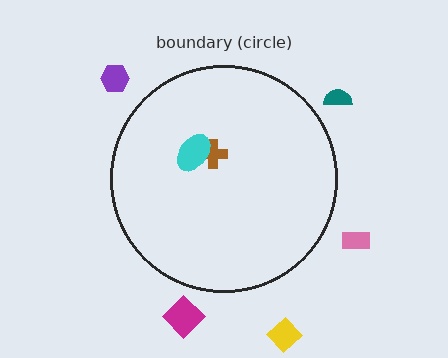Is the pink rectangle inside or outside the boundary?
Outside.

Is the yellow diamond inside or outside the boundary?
Outside.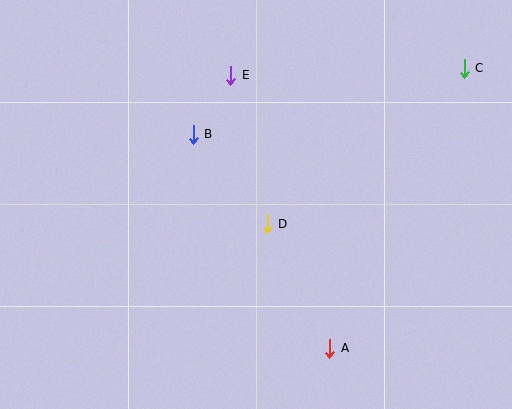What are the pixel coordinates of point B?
Point B is at (193, 134).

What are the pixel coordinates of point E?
Point E is at (231, 75).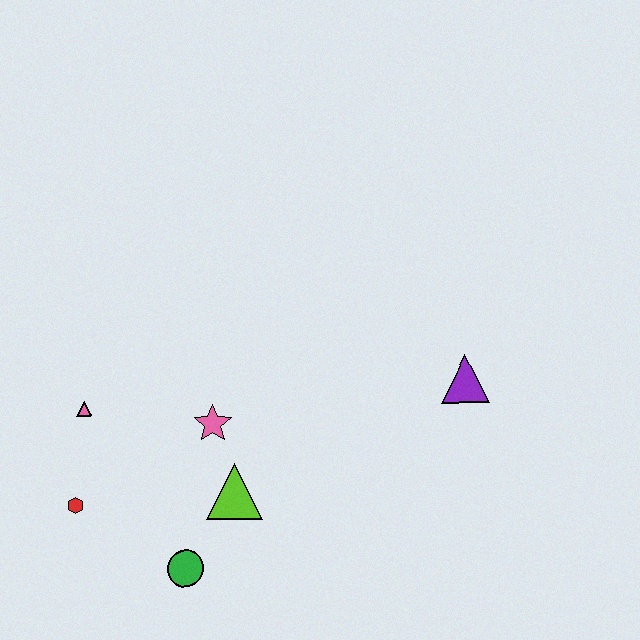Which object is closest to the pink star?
The lime triangle is closest to the pink star.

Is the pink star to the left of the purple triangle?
Yes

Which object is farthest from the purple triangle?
The red hexagon is farthest from the purple triangle.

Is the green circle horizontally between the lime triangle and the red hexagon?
Yes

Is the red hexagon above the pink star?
No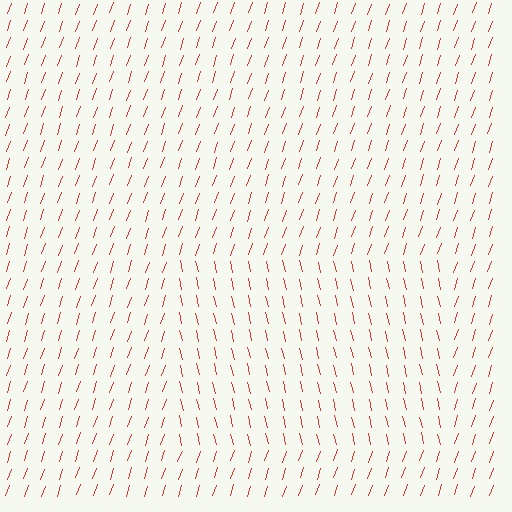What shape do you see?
I see a rectangle.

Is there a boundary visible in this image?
Yes, there is a texture boundary formed by a change in line orientation.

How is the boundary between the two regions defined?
The boundary is defined purely by a change in line orientation (approximately 32 degrees difference). All lines are the same color and thickness.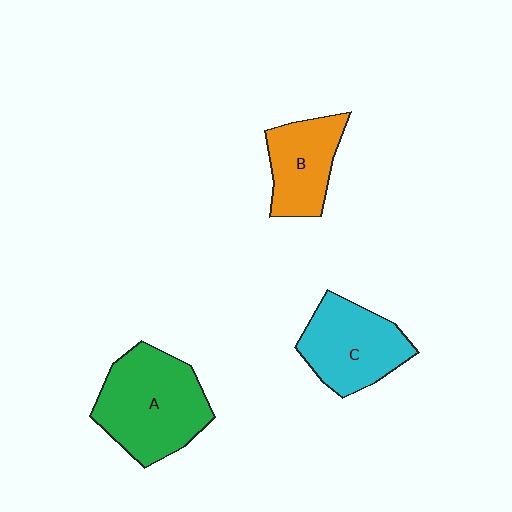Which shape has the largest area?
Shape A (green).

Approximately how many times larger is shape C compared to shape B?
Approximately 1.2 times.